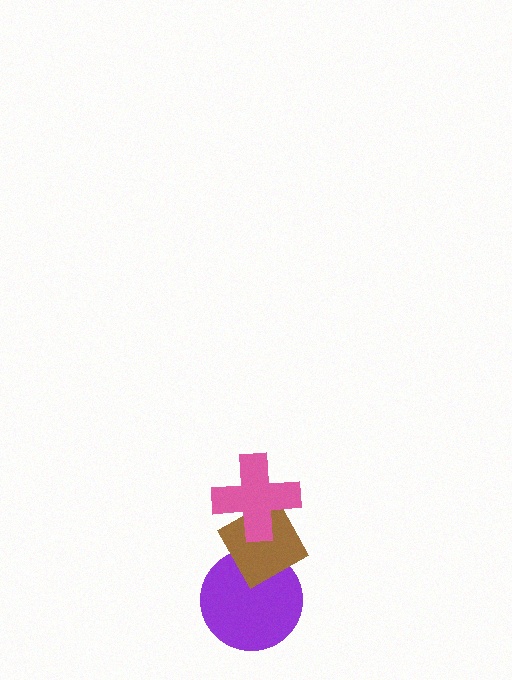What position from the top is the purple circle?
The purple circle is 3rd from the top.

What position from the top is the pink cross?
The pink cross is 1st from the top.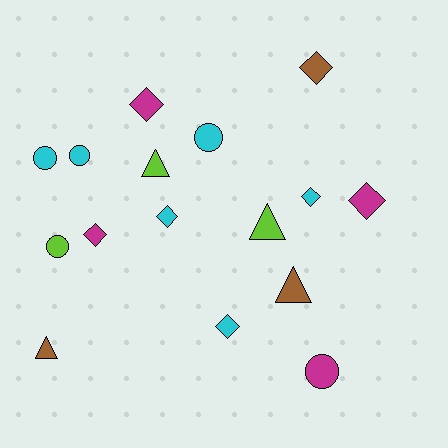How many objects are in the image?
There are 16 objects.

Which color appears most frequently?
Cyan, with 6 objects.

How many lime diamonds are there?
There are no lime diamonds.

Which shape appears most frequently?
Diamond, with 7 objects.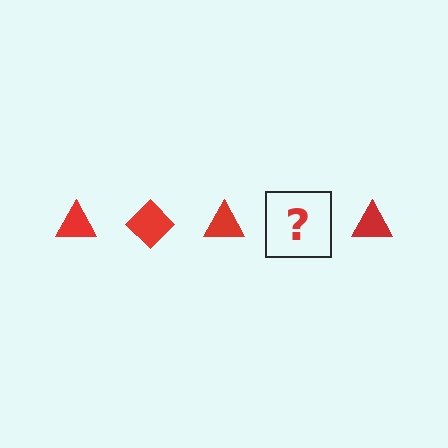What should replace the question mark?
The question mark should be replaced with a red diamond.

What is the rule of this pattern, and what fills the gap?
The rule is that the pattern cycles through triangle, diamond shapes in red. The gap should be filled with a red diamond.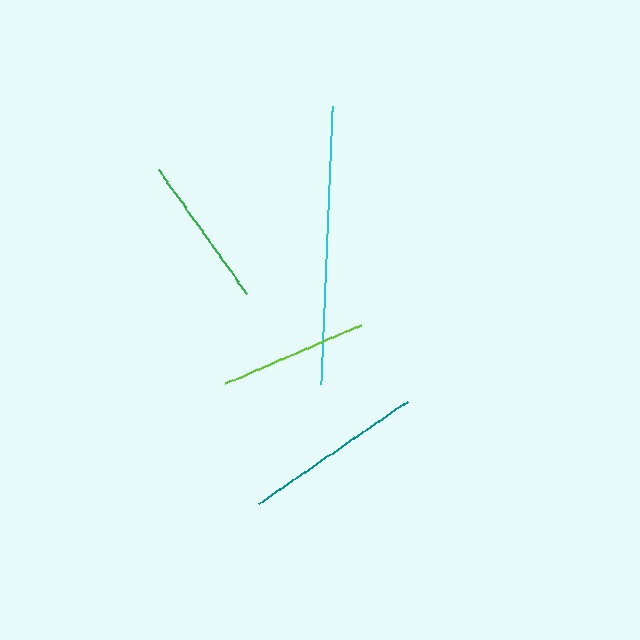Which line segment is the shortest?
The lime line is the shortest at approximately 147 pixels.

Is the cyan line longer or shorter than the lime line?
The cyan line is longer than the lime line.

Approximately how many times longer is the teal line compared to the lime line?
The teal line is approximately 1.2 times the length of the lime line.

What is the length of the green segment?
The green segment is approximately 152 pixels long.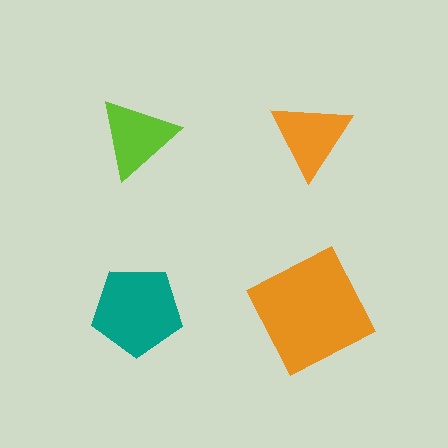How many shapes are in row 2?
2 shapes.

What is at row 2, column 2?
An orange square.